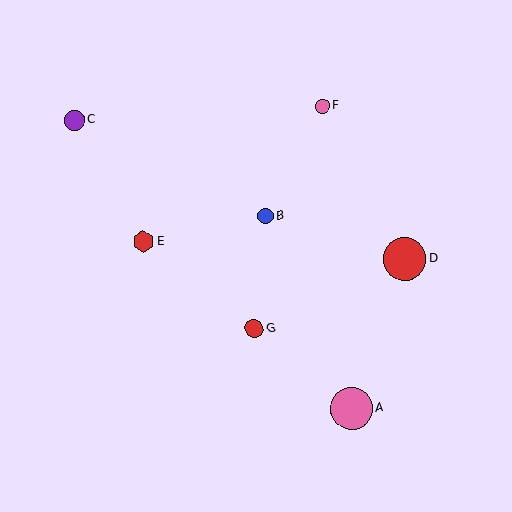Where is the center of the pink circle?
The center of the pink circle is at (351, 408).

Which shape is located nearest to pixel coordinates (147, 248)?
The red hexagon (labeled E) at (143, 242) is nearest to that location.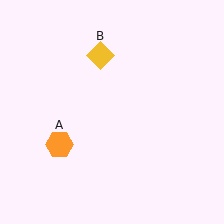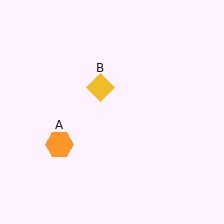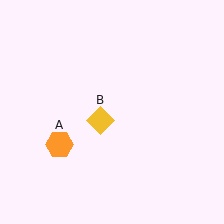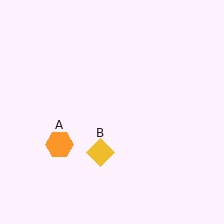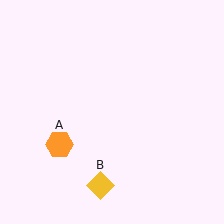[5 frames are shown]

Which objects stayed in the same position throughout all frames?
Orange hexagon (object A) remained stationary.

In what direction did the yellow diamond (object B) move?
The yellow diamond (object B) moved down.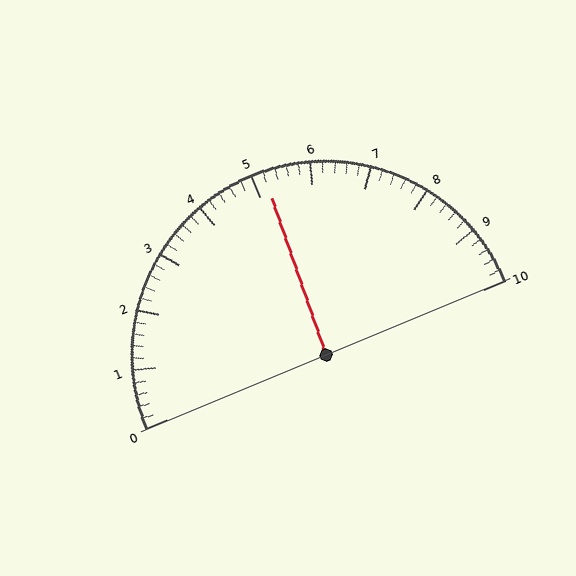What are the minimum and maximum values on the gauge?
The gauge ranges from 0 to 10.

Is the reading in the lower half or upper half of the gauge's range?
The reading is in the upper half of the range (0 to 10).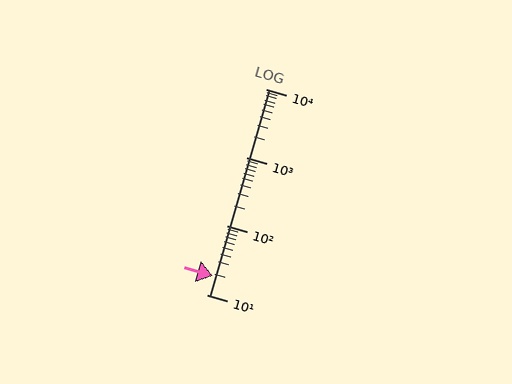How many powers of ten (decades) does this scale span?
The scale spans 3 decades, from 10 to 10000.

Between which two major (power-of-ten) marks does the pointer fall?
The pointer is between 10 and 100.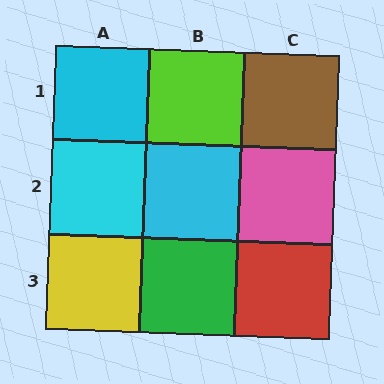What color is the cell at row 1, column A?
Cyan.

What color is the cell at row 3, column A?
Yellow.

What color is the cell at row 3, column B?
Green.